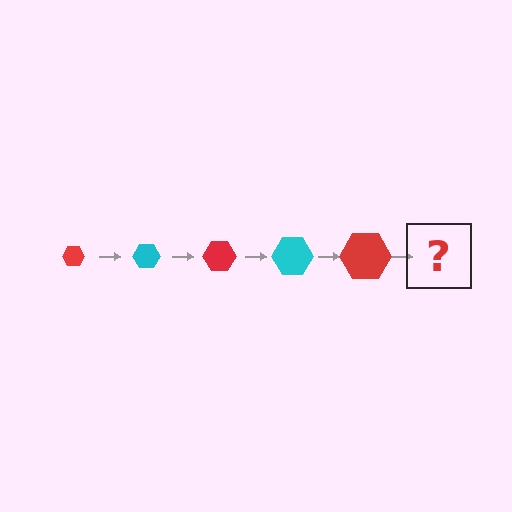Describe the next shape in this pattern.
It should be a cyan hexagon, larger than the previous one.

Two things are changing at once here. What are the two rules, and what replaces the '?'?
The two rules are that the hexagon grows larger each step and the color cycles through red and cyan. The '?' should be a cyan hexagon, larger than the previous one.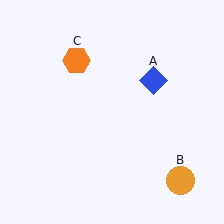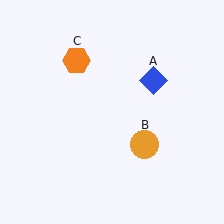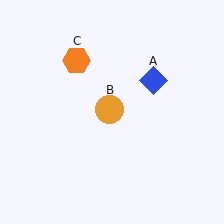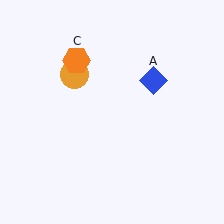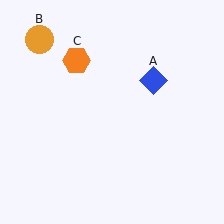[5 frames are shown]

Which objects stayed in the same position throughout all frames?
Blue diamond (object A) and orange hexagon (object C) remained stationary.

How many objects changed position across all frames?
1 object changed position: orange circle (object B).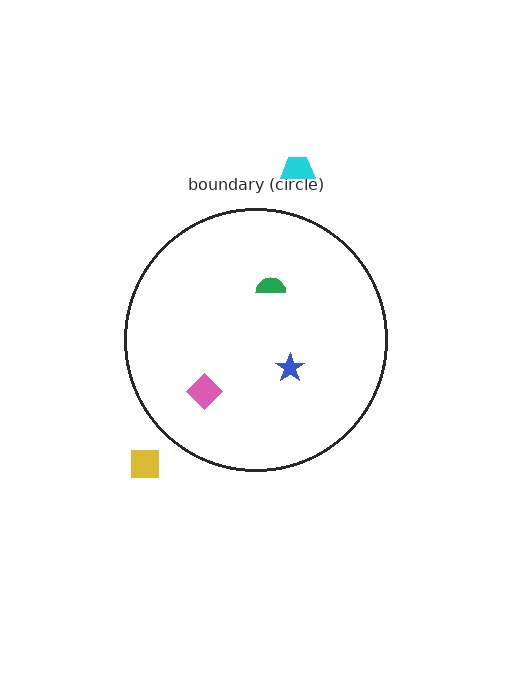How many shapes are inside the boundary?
3 inside, 2 outside.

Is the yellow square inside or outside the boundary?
Outside.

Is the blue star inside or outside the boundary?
Inside.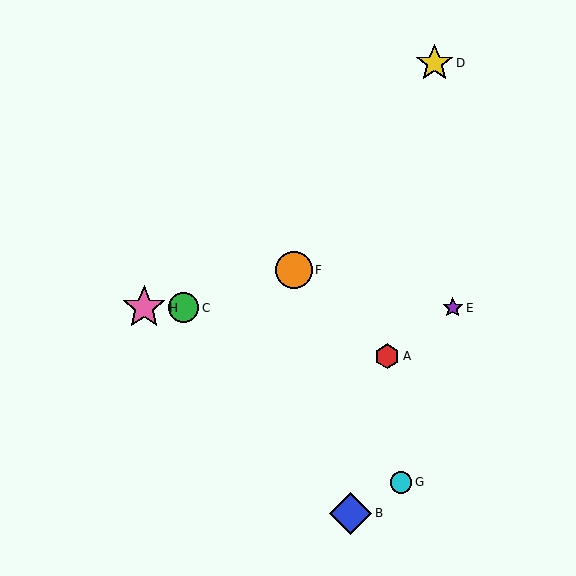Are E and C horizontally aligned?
Yes, both are at y≈308.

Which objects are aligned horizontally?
Objects C, E, H are aligned horizontally.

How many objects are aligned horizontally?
3 objects (C, E, H) are aligned horizontally.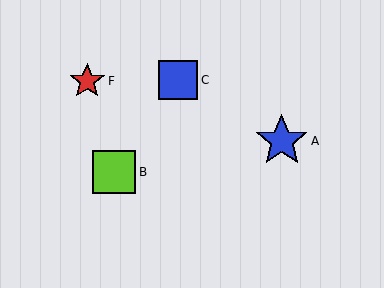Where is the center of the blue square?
The center of the blue square is at (178, 80).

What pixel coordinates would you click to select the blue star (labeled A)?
Click at (282, 141) to select the blue star A.